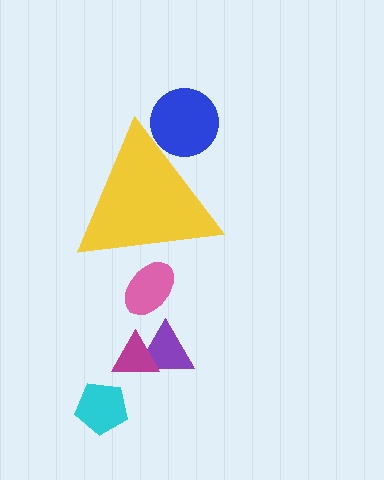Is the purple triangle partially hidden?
No, the purple triangle is fully visible.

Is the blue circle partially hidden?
Yes, the blue circle is partially hidden behind the yellow triangle.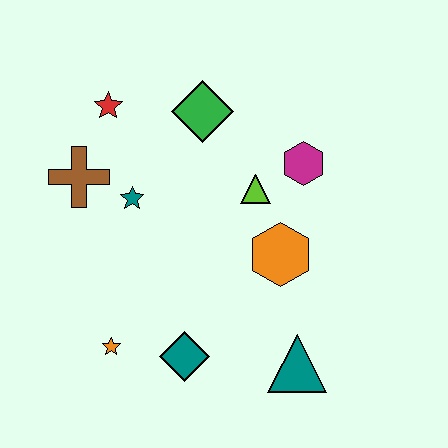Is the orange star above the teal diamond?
Yes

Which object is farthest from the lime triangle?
The orange star is farthest from the lime triangle.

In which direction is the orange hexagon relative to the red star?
The orange hexagon is to the right of the red star.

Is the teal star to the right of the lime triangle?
No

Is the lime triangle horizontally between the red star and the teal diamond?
No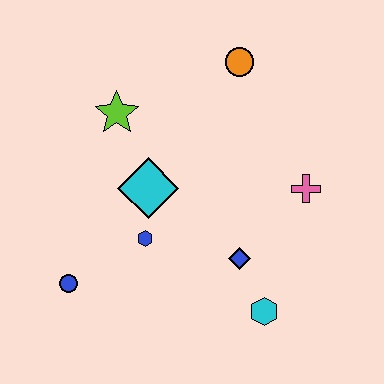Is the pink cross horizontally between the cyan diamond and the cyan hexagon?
No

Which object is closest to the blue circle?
The blue hexagon is closest to the blue circle.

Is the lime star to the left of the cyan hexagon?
Yes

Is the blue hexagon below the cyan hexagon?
No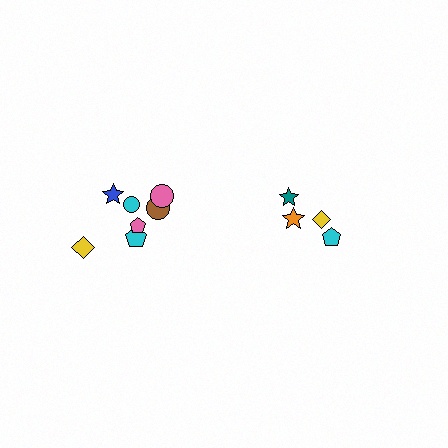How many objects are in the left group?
There are 7 objects.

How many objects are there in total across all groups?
There are 11 objects.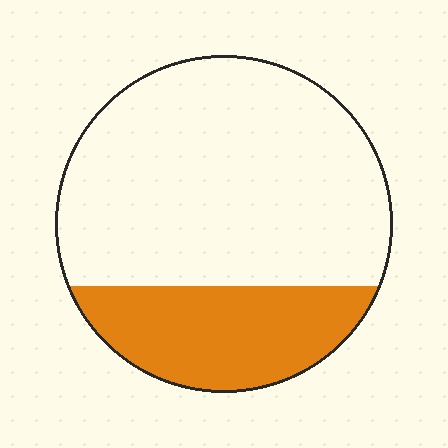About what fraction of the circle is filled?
About one quarter (1/4).